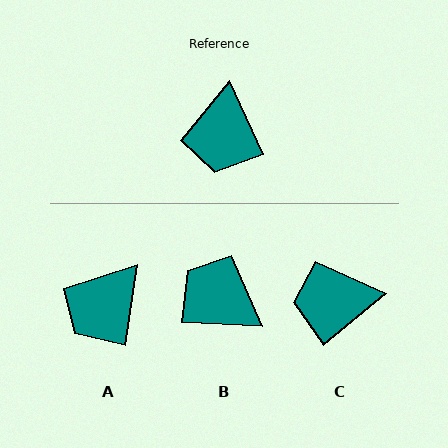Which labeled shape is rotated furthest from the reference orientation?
B, about 117 degrees away.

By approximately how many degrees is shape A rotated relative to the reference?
Approximately 33 degrees clockwise.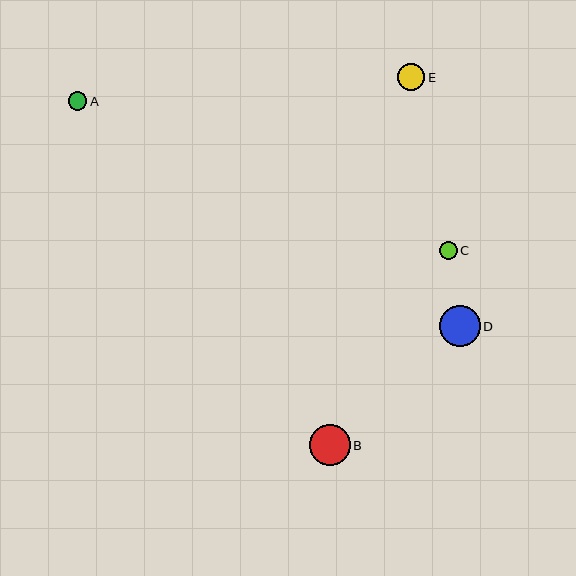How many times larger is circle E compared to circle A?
Circle E is approximately 1.5 times the size of circle A.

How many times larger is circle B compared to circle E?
Circle B is approximately 1.5 times the size of circle E.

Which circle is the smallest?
Circle C is the smallest with a size of approximately 18 pixels.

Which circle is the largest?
Circle D is the largest with a size of approximately 41 pixels.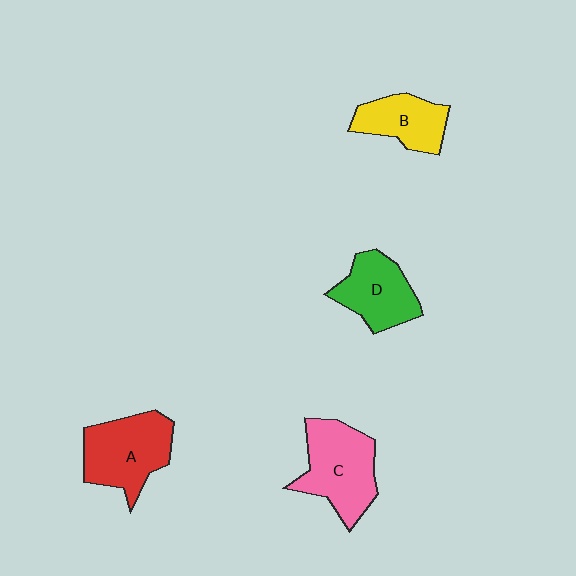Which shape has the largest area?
Shape C (pink).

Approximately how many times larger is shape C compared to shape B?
Approximately 1.5 times.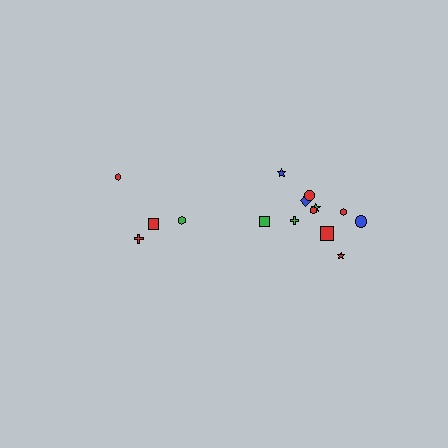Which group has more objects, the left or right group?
The right group.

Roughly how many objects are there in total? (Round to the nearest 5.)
Roughly 15 objects in total.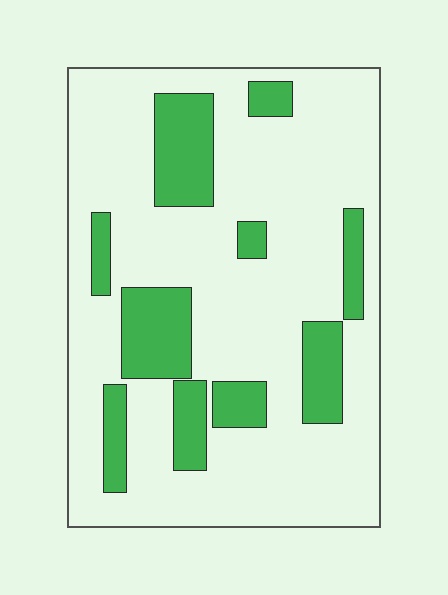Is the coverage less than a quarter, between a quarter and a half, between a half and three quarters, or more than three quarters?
Less than a quarter.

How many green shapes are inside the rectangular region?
10.